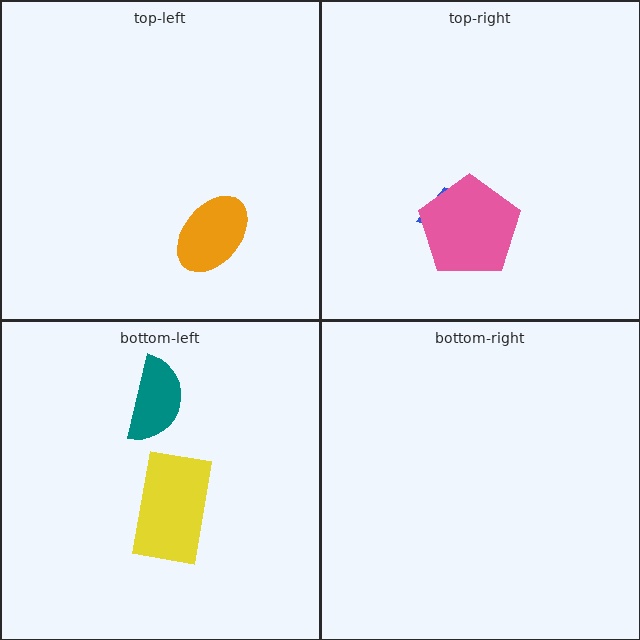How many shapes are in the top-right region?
2.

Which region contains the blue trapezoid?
The top-right region.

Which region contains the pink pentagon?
The top-right region.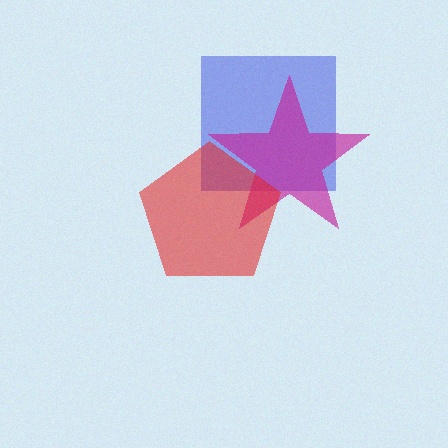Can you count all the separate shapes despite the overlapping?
Yes, there are 3 separate shapes.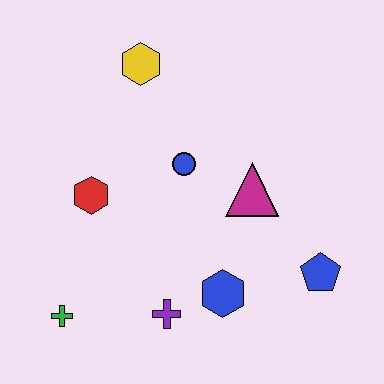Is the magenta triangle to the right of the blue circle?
Yes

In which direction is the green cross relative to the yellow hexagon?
The green cross is below the yellow hexagon.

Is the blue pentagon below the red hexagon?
Yes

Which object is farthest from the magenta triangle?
The green cross is farthest from the magenta triangle.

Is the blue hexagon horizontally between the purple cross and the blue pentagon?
Yes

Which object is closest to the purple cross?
The blue hexagon is closest to the purple cross.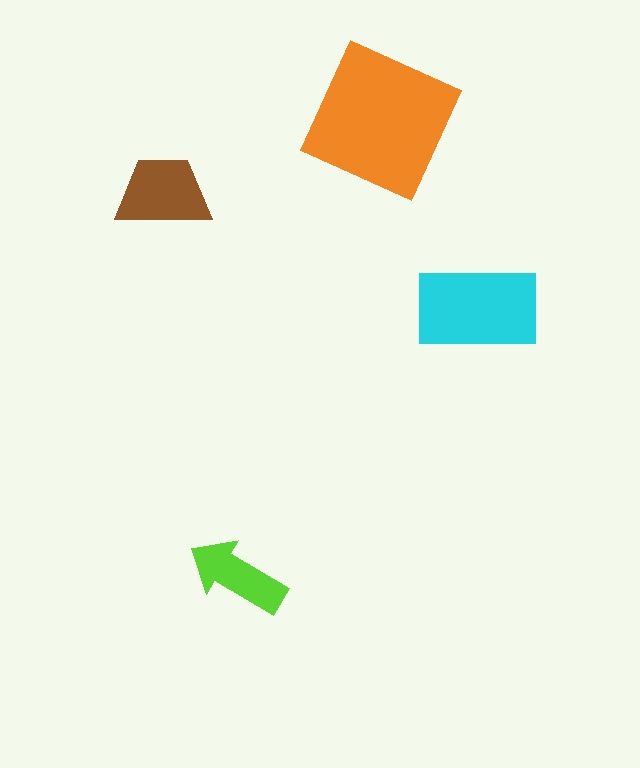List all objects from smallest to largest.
The lime arrow, the brown trapezoid, the cyan rectangle, the orange square.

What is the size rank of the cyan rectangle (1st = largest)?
2nd.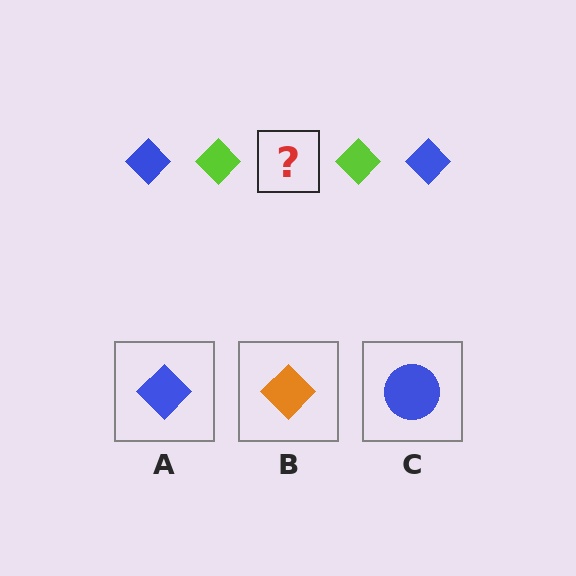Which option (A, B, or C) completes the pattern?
A.